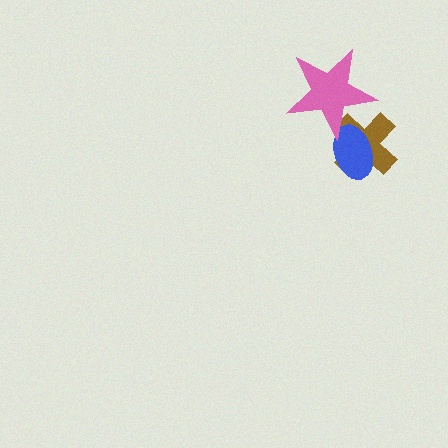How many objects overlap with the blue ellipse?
2 objects overlap with the blue ellipse.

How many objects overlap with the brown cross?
2 objects overlap with the brown cross.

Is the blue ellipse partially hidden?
Yes, it is partially covered by another shape.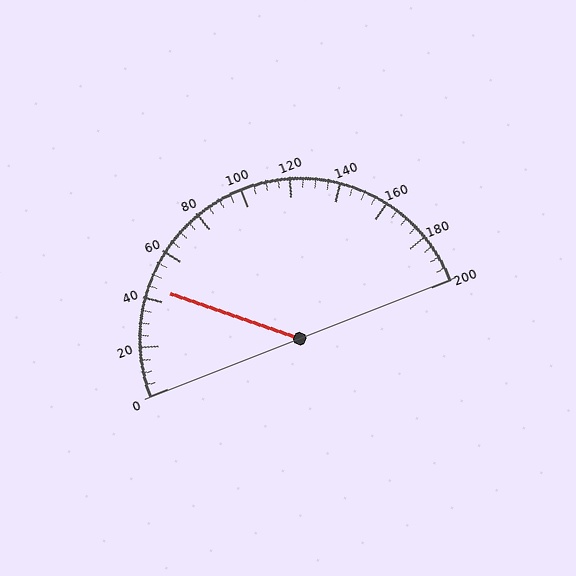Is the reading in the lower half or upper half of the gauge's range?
The reading is in the lower half of the range (0 to 200).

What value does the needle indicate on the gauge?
The needle indicates approximately 45.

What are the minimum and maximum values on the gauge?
The gauge ranges from 0 to 200.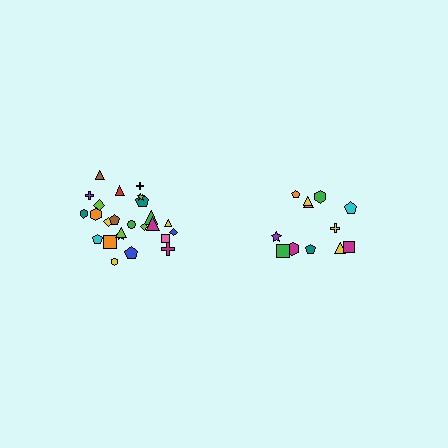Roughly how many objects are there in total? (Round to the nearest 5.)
Roughly 35 objects in total.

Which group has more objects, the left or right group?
The left group.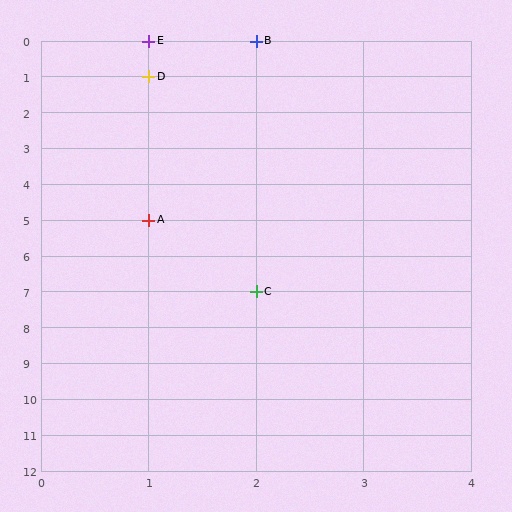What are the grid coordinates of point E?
Point E is at grid coordinates (1, 0).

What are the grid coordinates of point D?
Point D is at grid coordinates (1, 1).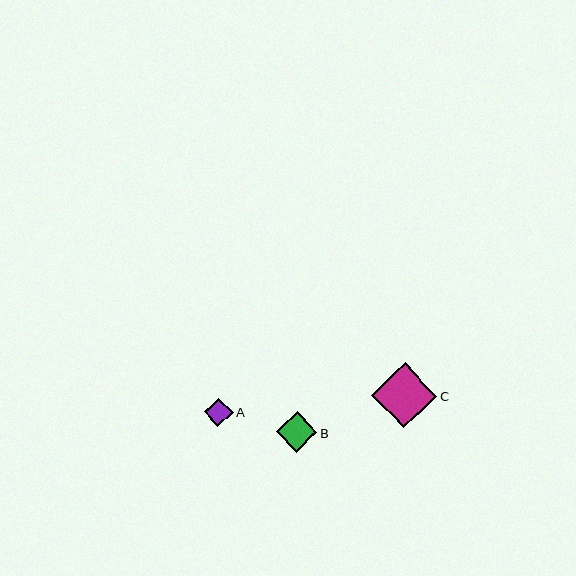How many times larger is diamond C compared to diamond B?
Diamond C is approximately 1.6 times the size of diamond B.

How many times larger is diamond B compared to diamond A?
Diamond B is approximately 1.4 times the size of diamond A.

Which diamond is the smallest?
Diamond A is the smallest with a size of approximately 29 pixels.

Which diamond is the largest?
Diamond C is the largest with a size of approximately 65 pixels.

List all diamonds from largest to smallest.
From largest to smallest: C, B, A.